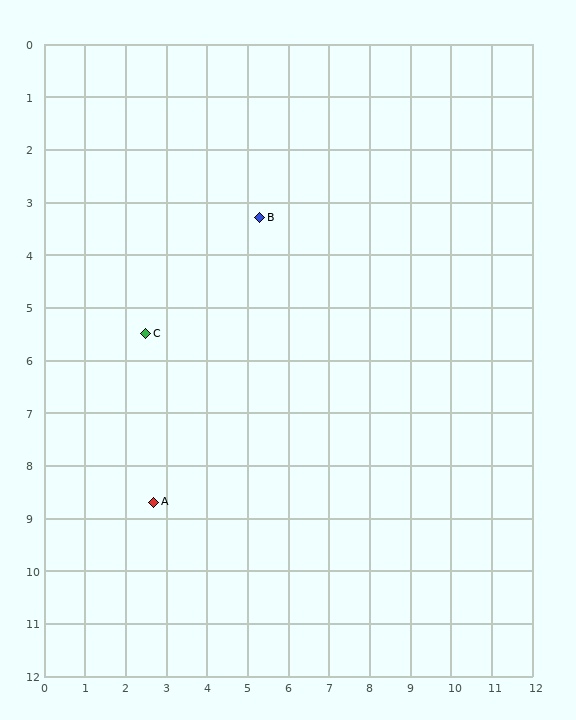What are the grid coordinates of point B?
Point B is at approximately (5.3, 3.3).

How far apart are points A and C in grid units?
Points A and C are about 3.2 grid units apart.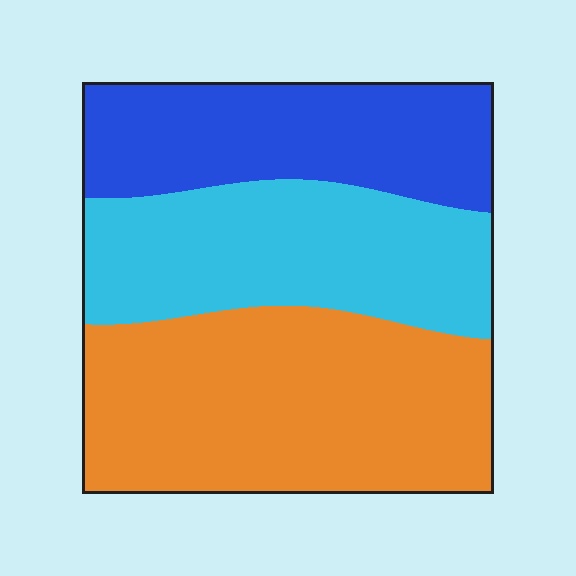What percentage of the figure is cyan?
Cyan takes up about one third (1/3) of the figure.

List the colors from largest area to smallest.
From largest to smallest: orange, cyan, blue.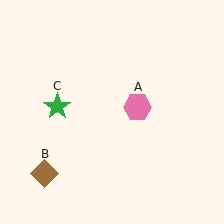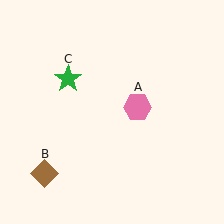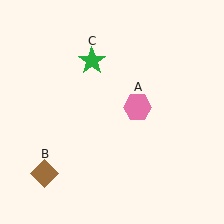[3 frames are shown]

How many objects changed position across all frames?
1 object changed position: green star (object C).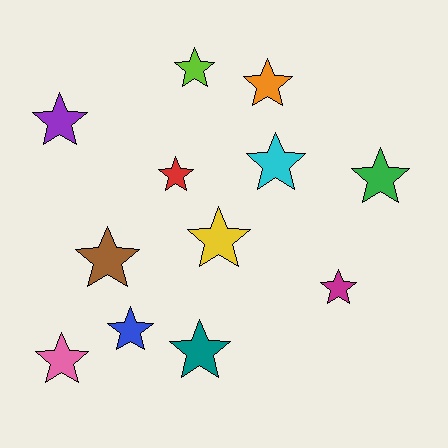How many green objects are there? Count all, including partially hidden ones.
There is 1 green object.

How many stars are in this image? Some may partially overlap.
There are 12 stars.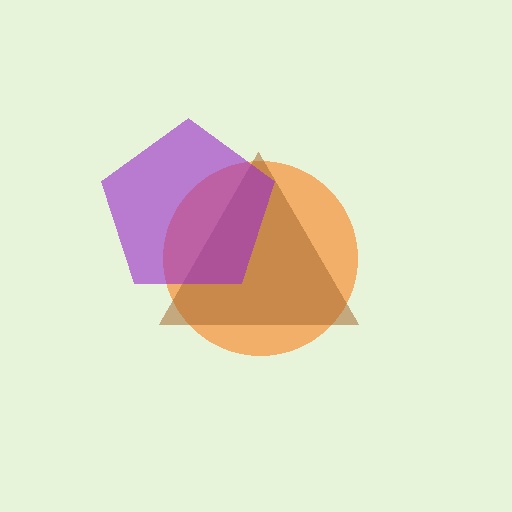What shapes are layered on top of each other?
The layered shapes are: an orange circle, a brown triangle, a purple pentagon.